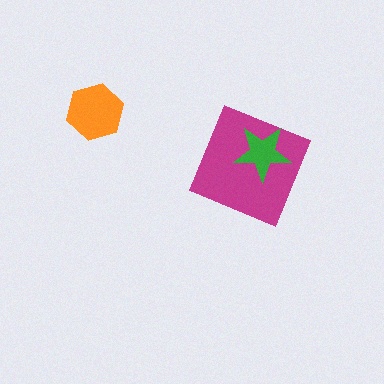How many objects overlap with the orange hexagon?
0 objects overlap with the orange hexagon.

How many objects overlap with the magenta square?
1 object overlaps with the magenta square.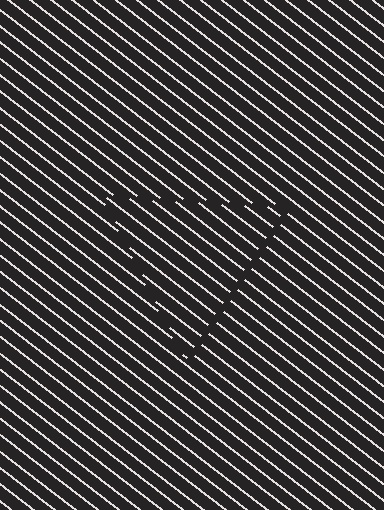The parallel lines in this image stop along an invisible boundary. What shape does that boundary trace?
An illusory triangle. The interior of the shape contains the same grating, shifted by half a period — the contour is defined by the phase discontinuity where line-ends from the inner and outer gratings abut.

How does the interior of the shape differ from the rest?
The interior of the shape contains the same grating, shifted by half a period — the contour is defined by the phase discontinuity where line-ends from the inner and outer gratings abut.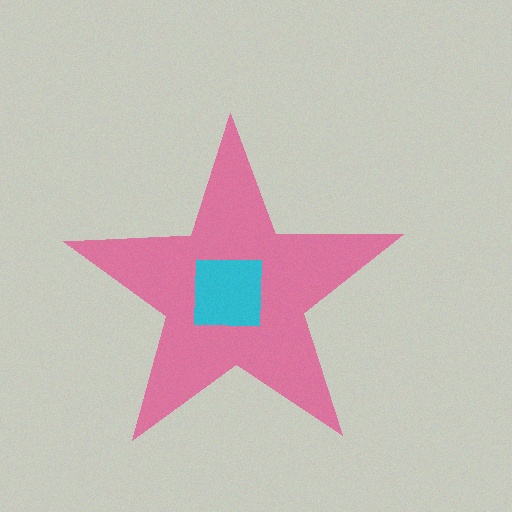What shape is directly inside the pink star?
The cyan square.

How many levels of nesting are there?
2.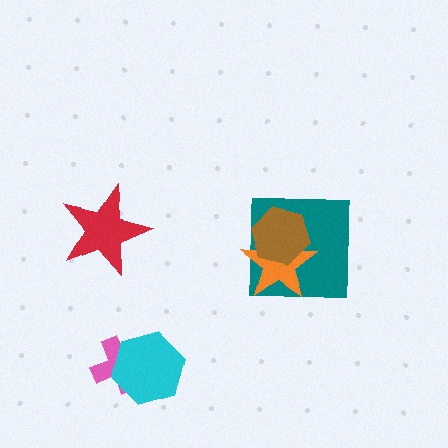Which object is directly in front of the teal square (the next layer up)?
The orange star is directly in front of the teal square.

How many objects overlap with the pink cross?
1 object overlaps with the pink cross.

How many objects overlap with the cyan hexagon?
1 object overlaps with the cyan hexagon.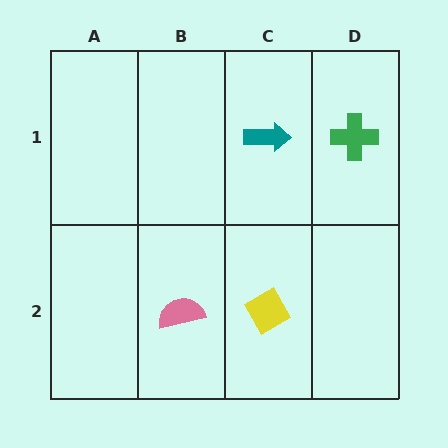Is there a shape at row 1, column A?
No, that cell is empty.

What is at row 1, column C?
A teal arrow.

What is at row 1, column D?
A green cross.